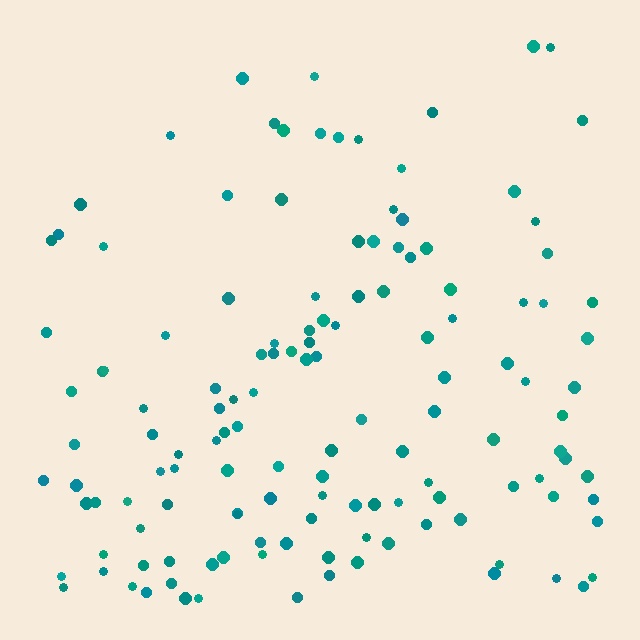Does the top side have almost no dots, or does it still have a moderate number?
Still a moderate number, just noticeably fewer than the bottom.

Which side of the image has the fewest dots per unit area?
The top.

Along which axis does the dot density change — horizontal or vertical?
Vertical.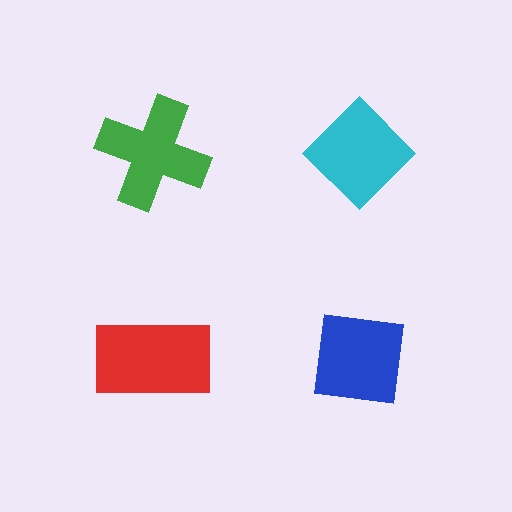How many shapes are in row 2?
2 shapes.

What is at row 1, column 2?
A cyan diamond.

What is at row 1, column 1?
A green cross.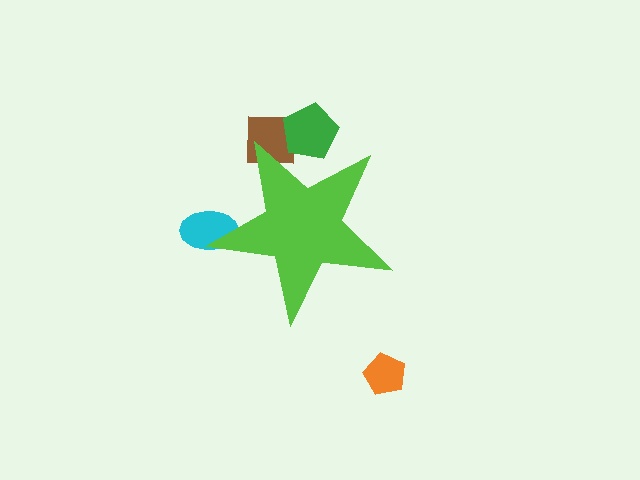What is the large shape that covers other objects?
A lime star.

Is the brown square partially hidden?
Yes, the brown square is partially hidden behind the lime star.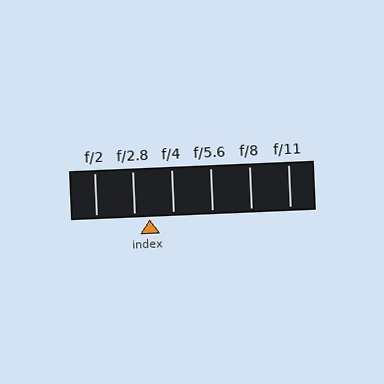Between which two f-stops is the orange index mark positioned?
The index mark is between f/2.8 and f/4.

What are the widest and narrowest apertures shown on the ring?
The widest aperture shown is f/2 and the narrowest is f/11.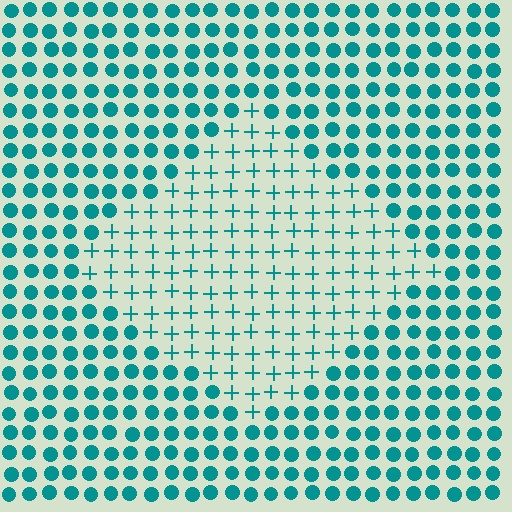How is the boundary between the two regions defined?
The boundary is defined by a change in element shape: plus signs inside vs. circles outside. All elements share the same color and spacing.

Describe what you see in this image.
The image is filled with small teal elements arranged in a uniform grid. A diamond-shaped region contains plus signs, while the surrounding area contains circles. The boundary is defined purely by the change in element shape.